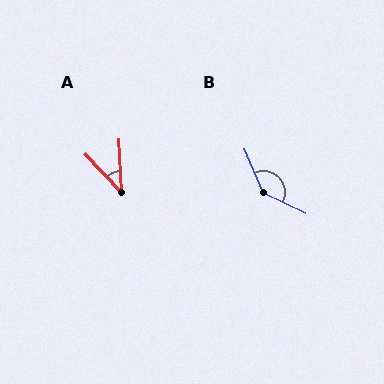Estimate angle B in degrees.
Approximately 139 degrees.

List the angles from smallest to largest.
A (40°), B (139°).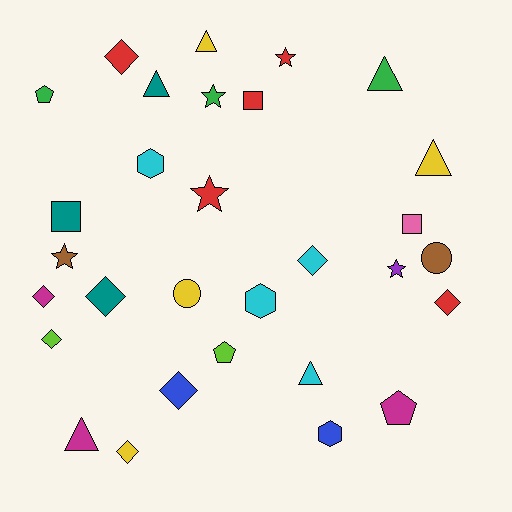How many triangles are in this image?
There are 6 triangles.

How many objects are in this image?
There are 30 objects.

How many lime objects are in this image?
There are 2 lime objects.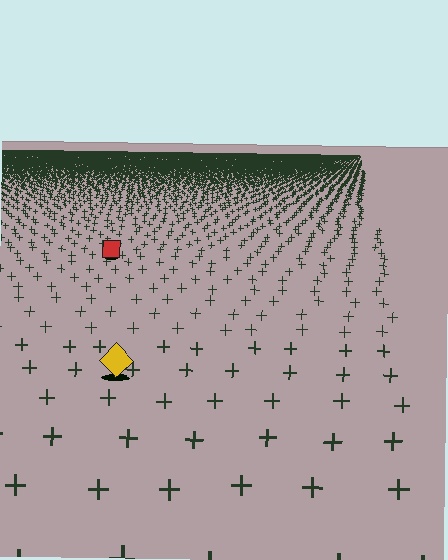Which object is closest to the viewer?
The yellow diamond is closest. The texture marks near it are larger and more spread out.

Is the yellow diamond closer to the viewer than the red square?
Yes. The yellow diamond is closer — you can tell from the texture gradient: the ground texture is coarser near it.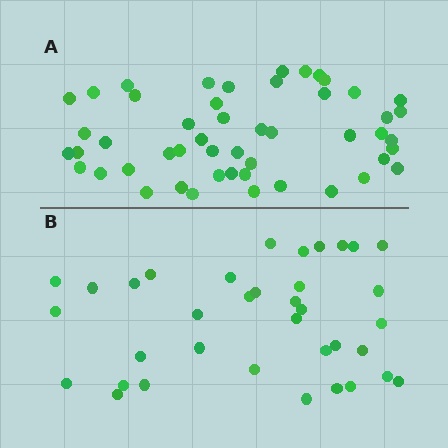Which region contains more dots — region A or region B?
Region A (the top region) has more dots.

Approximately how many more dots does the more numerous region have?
Region A has approximately 15 more dots than region B.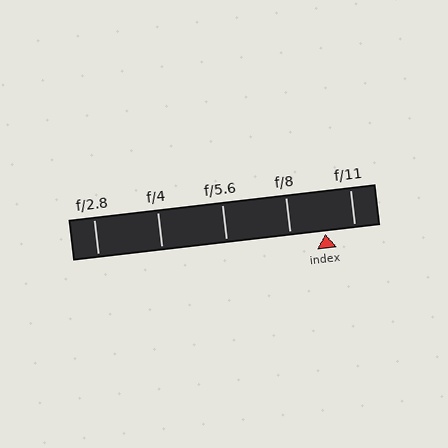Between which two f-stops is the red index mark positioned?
The index mark is between f/8 and f/11.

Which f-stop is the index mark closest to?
The index mark is closest to f/11.